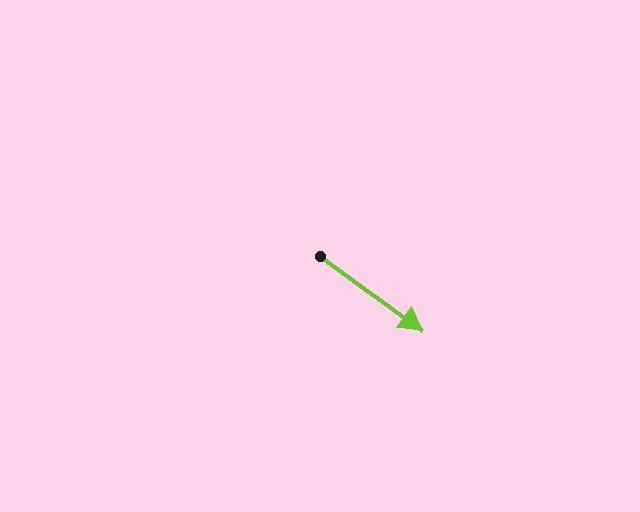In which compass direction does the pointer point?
Southeast.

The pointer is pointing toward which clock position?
Roughly 4 o'clock.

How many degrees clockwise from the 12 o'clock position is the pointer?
Approximately 126 degrees.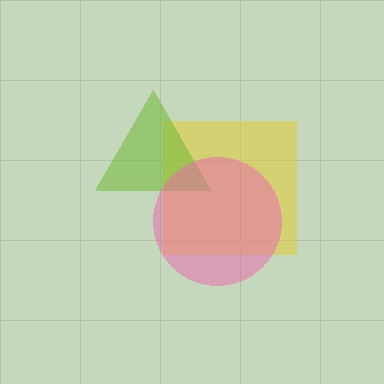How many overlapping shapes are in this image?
There are 3 overlapping shapes in the image.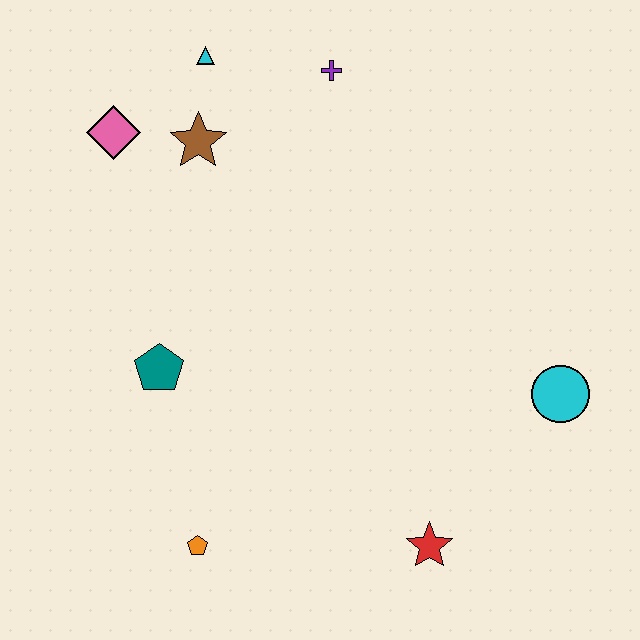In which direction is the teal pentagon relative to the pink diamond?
The teal pentagon is below the pink diamond.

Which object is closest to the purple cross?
The cyan triangle is closest to the purple cross.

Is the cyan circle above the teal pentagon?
No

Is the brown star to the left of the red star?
Yes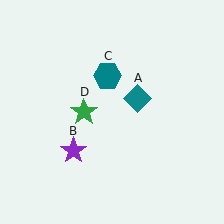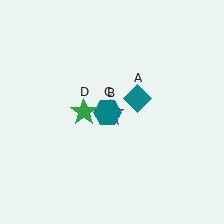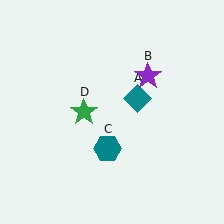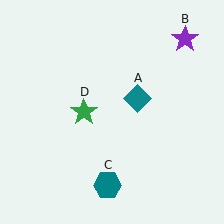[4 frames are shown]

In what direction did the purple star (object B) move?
The purple star (object B) moved up and to the right.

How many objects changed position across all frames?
2 objects changed position: purple star (object B), teal hexagon (object C).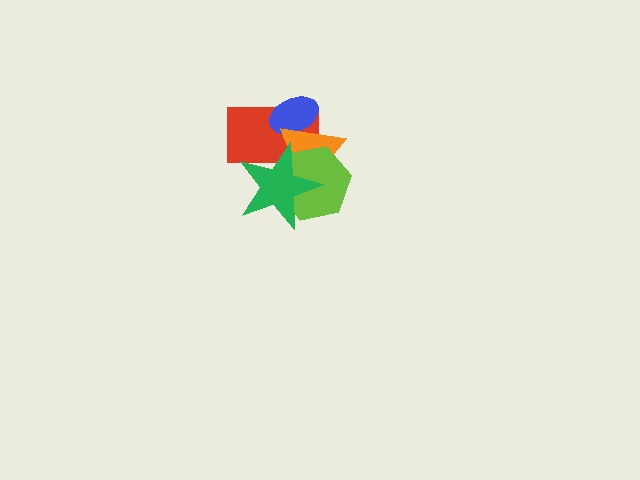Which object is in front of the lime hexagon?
The green star is in front of the lime hexagon.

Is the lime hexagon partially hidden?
Yes, it is partially covered by another shape.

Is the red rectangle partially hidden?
Yes, it is partially covered by another shape.